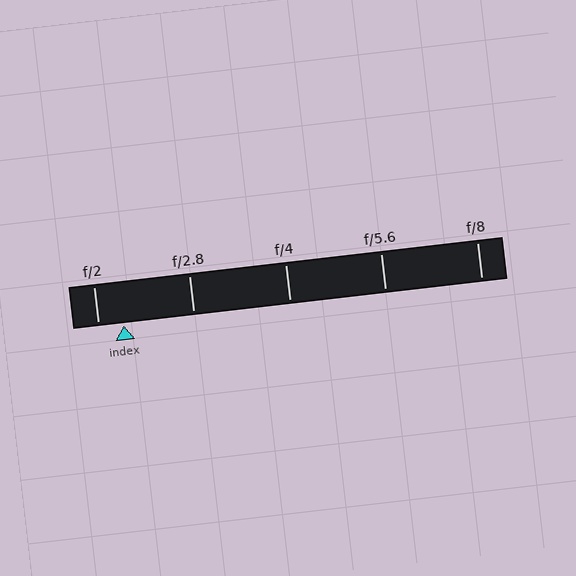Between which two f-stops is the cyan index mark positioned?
The index mark is between f/2 and f/2.8.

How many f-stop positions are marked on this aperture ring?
There are 5 f-stop positions marked.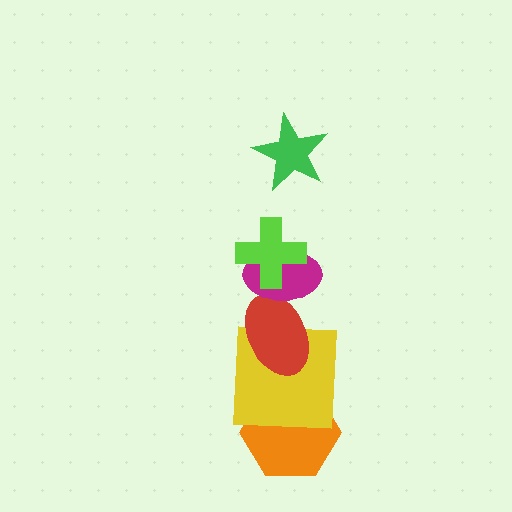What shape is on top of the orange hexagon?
The yellow square is on top of the orange hexagon.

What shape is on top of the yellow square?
The red ellipse is on top of the yellow square.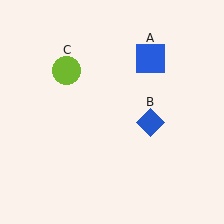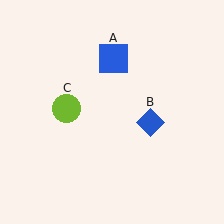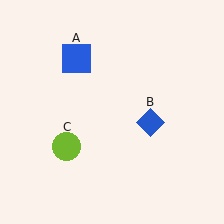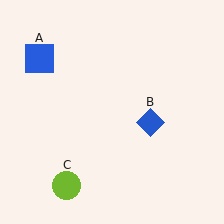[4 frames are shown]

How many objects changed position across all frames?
2 objects changed position: blue square (object A), lime circle (object C).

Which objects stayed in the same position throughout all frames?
Blue diamond (object B) remained stationary.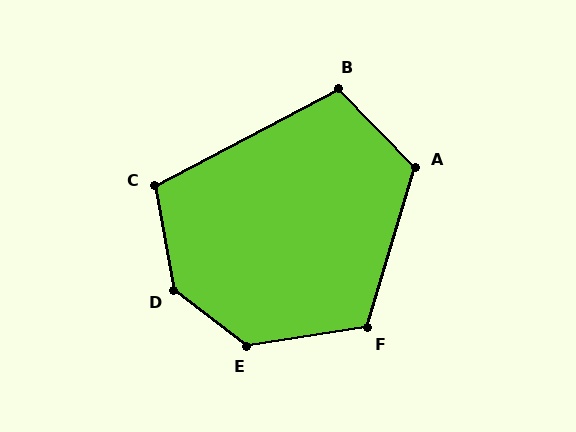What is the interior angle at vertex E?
Approximately 134 degrees (obtuse).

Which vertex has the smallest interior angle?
B, at approximately 107 degrees.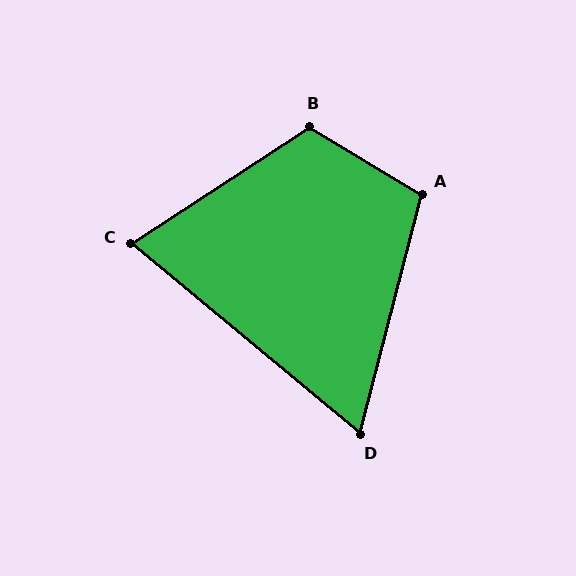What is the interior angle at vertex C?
Approximately 73 degrees (acute).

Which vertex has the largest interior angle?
B, at approximately 115 degrees.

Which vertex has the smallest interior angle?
D, at approximately 65 degrees.